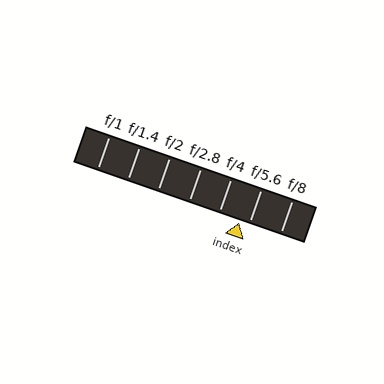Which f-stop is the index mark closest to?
The index mark is closest to f/5.6.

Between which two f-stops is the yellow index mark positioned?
The index mark is between f/4 and f/5.6.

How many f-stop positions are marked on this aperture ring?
There are 7 f-stop positions marked.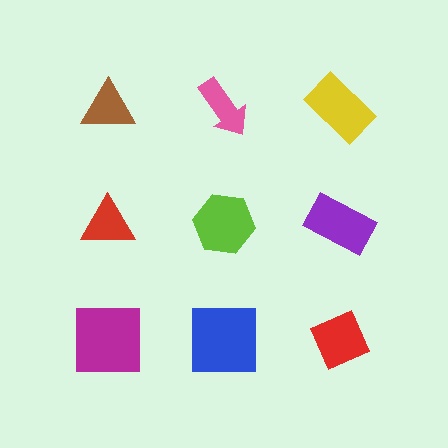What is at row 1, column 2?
A pink arrow.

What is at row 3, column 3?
A red diamond.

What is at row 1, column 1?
A brown triangle.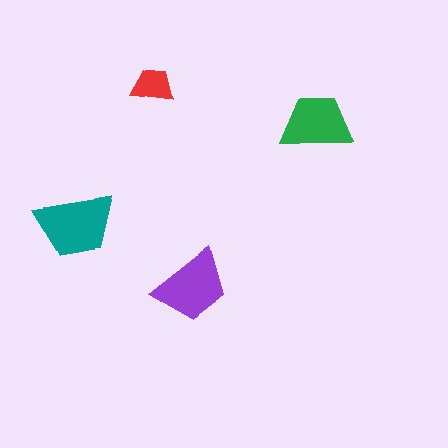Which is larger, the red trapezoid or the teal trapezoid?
The teal one.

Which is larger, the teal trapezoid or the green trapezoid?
The teal one.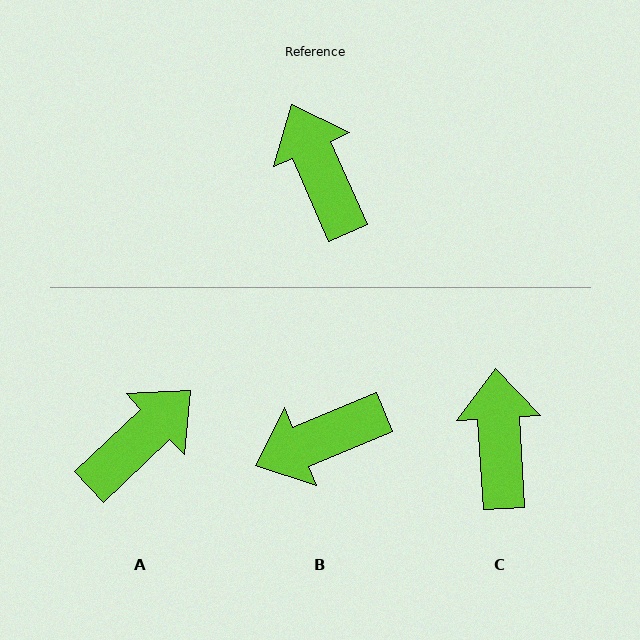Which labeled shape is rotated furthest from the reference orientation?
B, about 89 degrees away.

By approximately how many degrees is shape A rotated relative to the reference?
Approximately 70 degrees clockwise.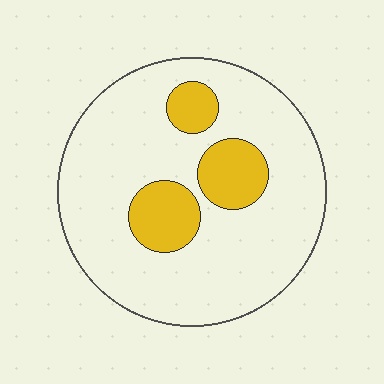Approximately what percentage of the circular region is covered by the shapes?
Approximately 20%.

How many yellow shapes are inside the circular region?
3.